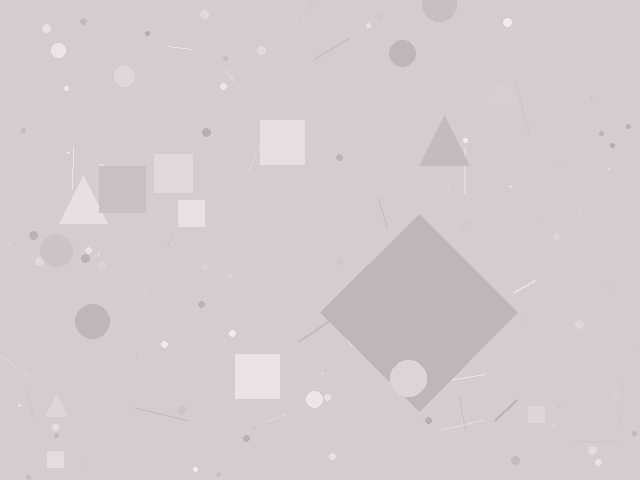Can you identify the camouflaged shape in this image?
The camouflaged shape is a diamond.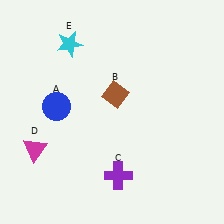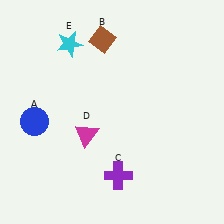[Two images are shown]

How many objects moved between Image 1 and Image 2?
3 objects moved between the two images.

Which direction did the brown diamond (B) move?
The brown diamond (B) moved up.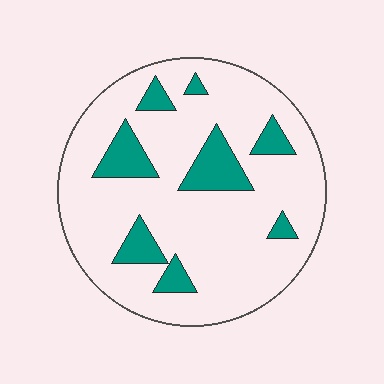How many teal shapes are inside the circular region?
8.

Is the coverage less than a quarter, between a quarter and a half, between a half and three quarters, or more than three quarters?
Less than a quarter.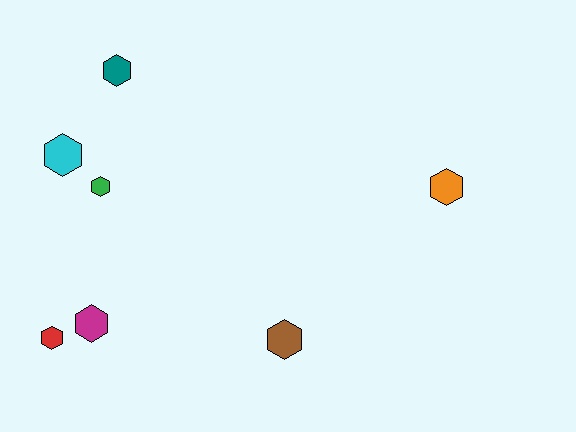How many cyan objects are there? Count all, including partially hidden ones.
There is 1 cyan object.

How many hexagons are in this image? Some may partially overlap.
There are 7 hexagons.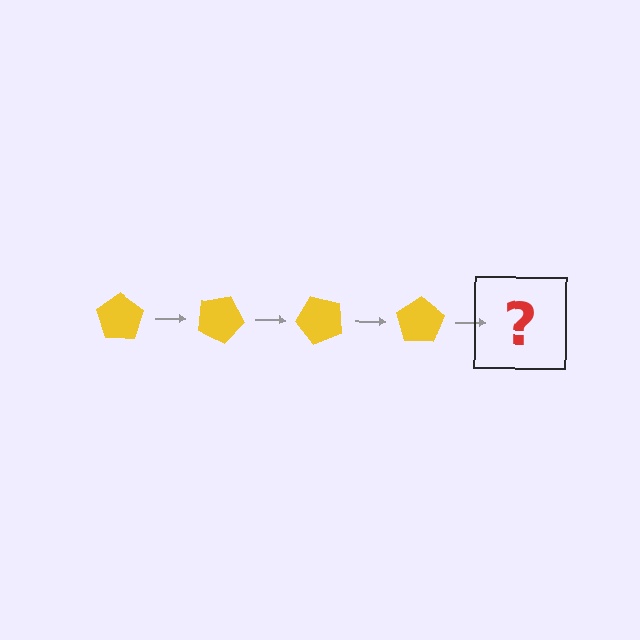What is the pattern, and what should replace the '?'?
The pattern is that the pentagon rotates 25 degrees each step. The '?' should be a yellow pentagon rotated 100 degrees.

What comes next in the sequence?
The next element should be a yellow pentagon rotated 100 degrees.